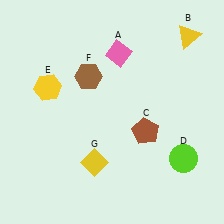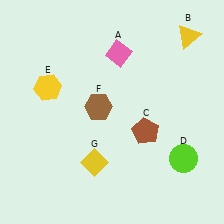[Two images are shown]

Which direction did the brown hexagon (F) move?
The brown hexagon (F) moved down.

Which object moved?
The brown hexagon (F) moved down.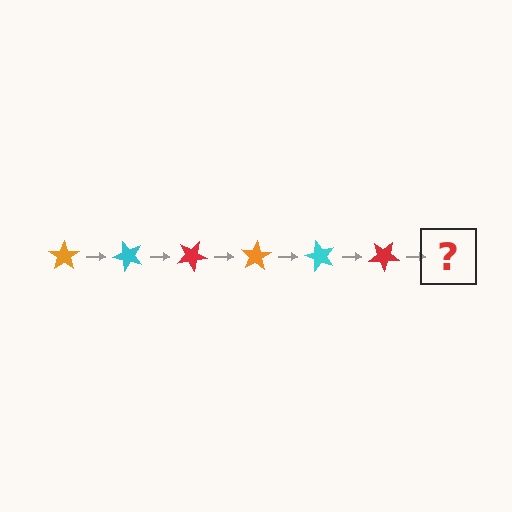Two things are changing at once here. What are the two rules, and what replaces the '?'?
The two rules are that it rotates 50 degrees each step and the color cycles through orange, cyan, and red. The '?' should be an orange star, rotated 300 degrees from the start.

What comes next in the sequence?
The next element should be an orange star, rotated 300 degrees from the start.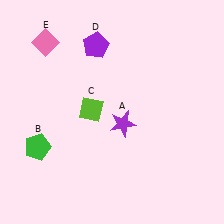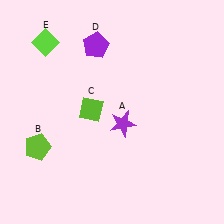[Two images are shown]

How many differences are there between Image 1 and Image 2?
There are 2 differences between the two images.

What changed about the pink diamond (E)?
In Image 1, E is pink. In Image 2, it changed to lime.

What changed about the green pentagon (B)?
In Image 1, B is green. In Image 2, it changed to lime.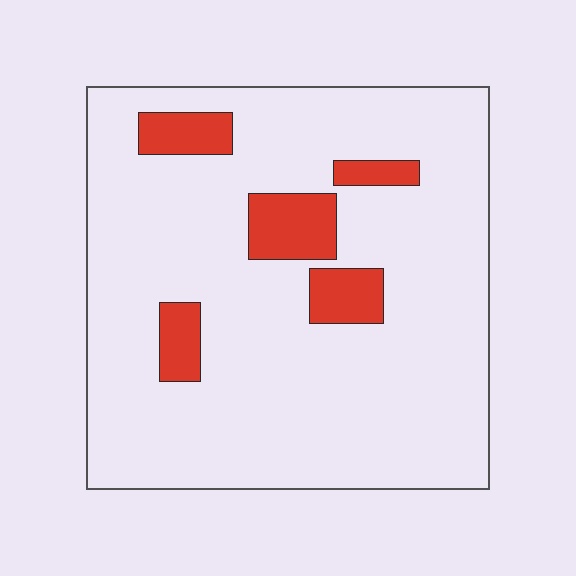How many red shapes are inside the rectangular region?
5.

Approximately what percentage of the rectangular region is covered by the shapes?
Approximately 10%.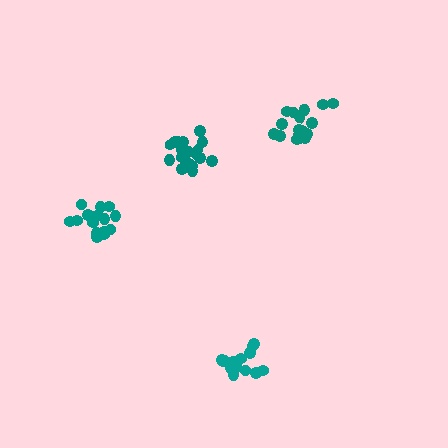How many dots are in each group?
Group 1: 17 dots, Group 2: 16 dots, Group 3: 19 dots, Group 4: 15 dots (67 total).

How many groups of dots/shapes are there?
There are 4 groups.